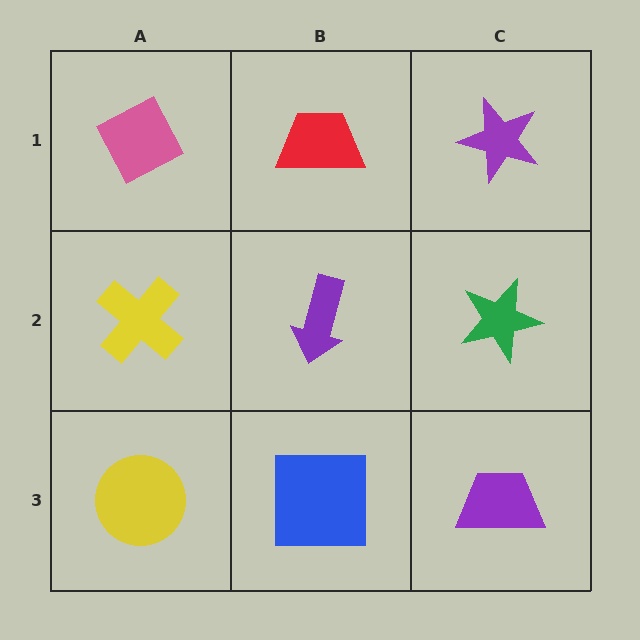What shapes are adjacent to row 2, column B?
A red trapezoid (row 1, column B), a blue square (row 3, column B), a yellow cross (row 2, column A), a green star (row 2, column C).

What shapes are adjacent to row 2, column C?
A purple star (row 1, column C), a purple trapezoid (row 3, column C), a purple arrow (row 2, column B).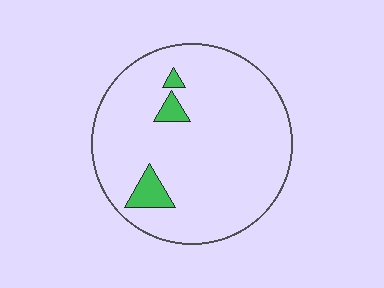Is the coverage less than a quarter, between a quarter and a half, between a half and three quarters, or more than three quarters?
Less than a quarter.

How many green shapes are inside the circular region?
3.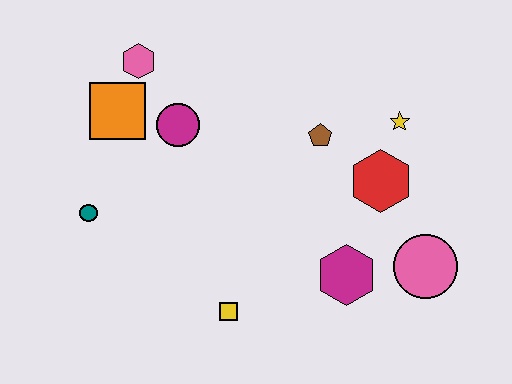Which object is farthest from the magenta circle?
The pink circle is farthest from the magenta circle.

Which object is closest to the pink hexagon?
The orange square is closest to the pink hexagon.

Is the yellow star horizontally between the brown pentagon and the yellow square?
No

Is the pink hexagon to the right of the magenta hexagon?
No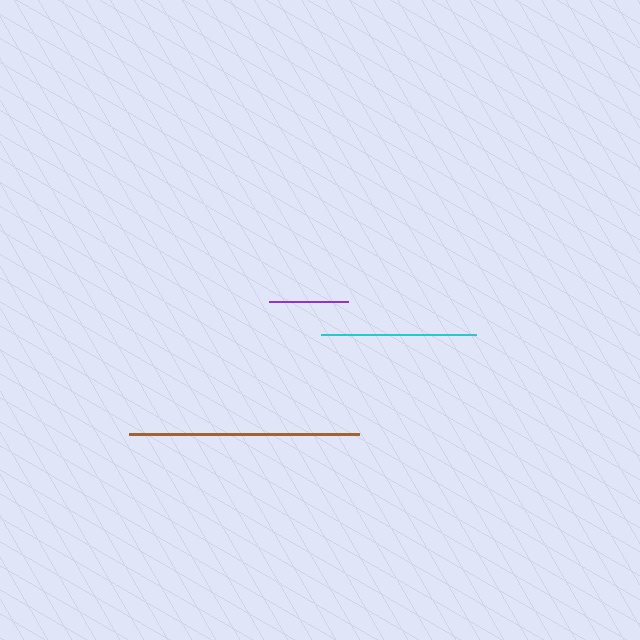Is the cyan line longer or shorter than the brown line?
The brown line is longer than the cyan line.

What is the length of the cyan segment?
The cyan segment is approximately 156 pixels long.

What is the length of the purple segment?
The purple segment is approximately 80 pixels long.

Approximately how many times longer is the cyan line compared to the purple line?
The cyan line is approximately 2.0 times the length of the purple line.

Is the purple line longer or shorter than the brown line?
The brown line is longer than the purple line.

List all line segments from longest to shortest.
From longest to shortest: brown, cyan, purple.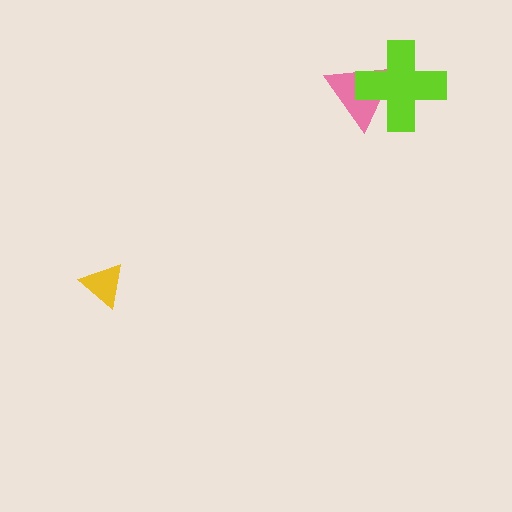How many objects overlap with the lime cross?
1 object overlaps with the lime cross.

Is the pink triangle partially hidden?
Yes, it is partially covered by another shape.